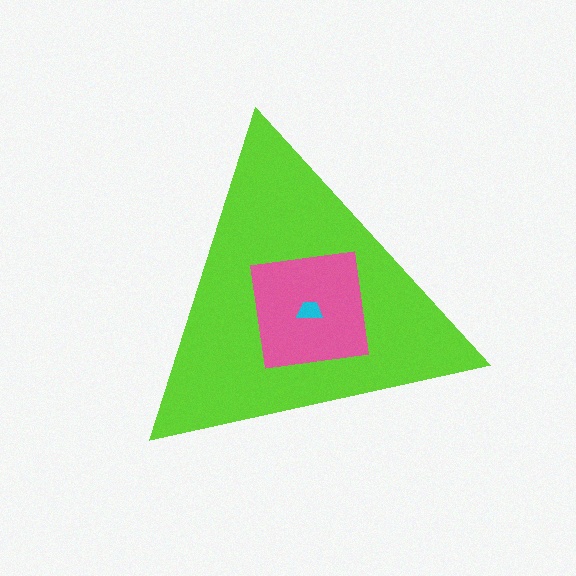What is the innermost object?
The cyan trapezoid.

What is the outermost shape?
The lime triangle.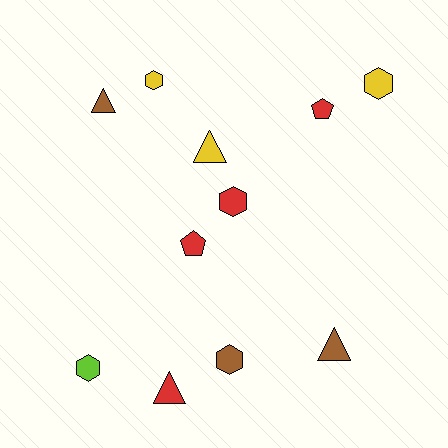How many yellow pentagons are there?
There are no yellow pentagons.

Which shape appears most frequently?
Hexagon, with 5 objects.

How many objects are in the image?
There are 11 objects.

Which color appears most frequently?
Red, with 4 objects.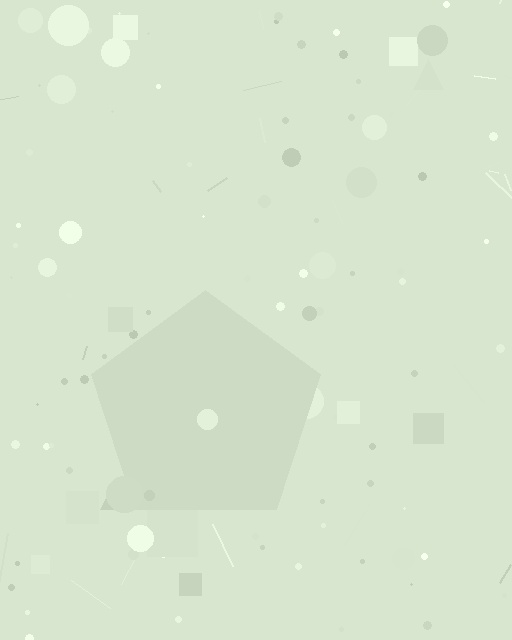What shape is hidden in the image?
A pentagon is hidden in the image.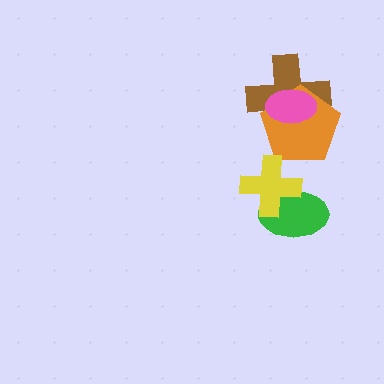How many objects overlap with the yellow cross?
1 object overlaps with the yellow cross.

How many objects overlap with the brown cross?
2 objects overlap with the brown cross.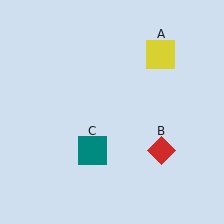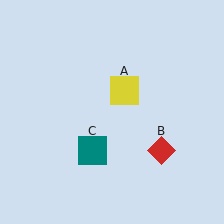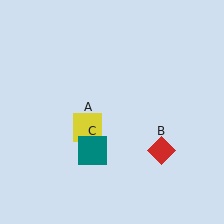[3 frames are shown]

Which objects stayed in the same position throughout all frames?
Red diamond (object B) and teal square (object C) remained stationary.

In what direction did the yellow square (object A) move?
The yellow square (object A) moved down and to the left.